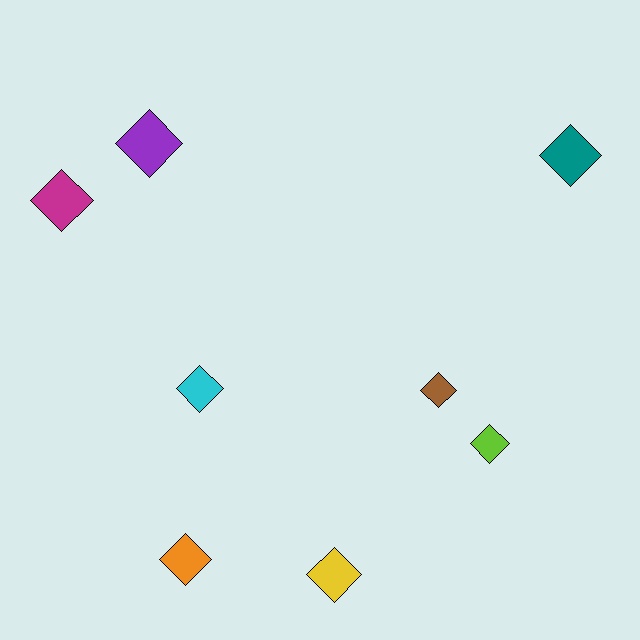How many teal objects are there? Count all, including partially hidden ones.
There is 1 teal object.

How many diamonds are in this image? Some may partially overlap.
There are 8 diamonds.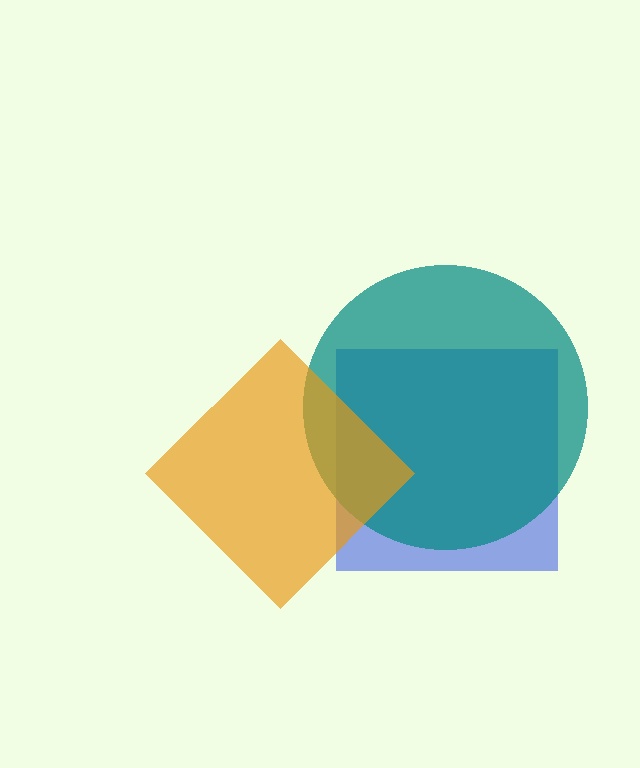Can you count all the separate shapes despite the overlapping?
Yes, there are 3 separate shapes.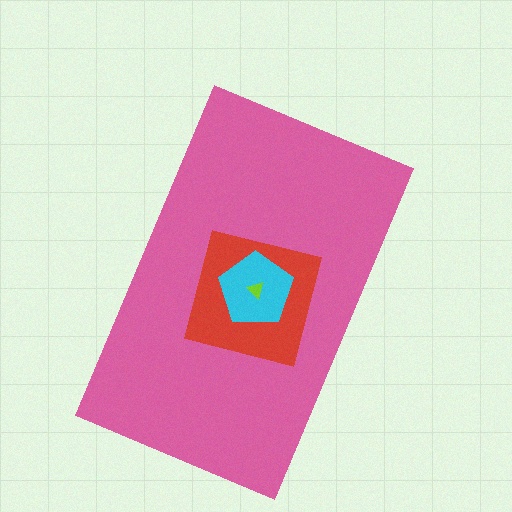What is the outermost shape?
The pink rectangle.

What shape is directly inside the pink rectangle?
The red square.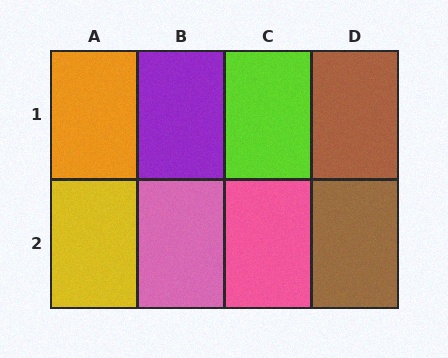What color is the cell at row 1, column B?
Purple.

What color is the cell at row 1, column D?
Brown.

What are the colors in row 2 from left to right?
Yellow, pink, pink, brown.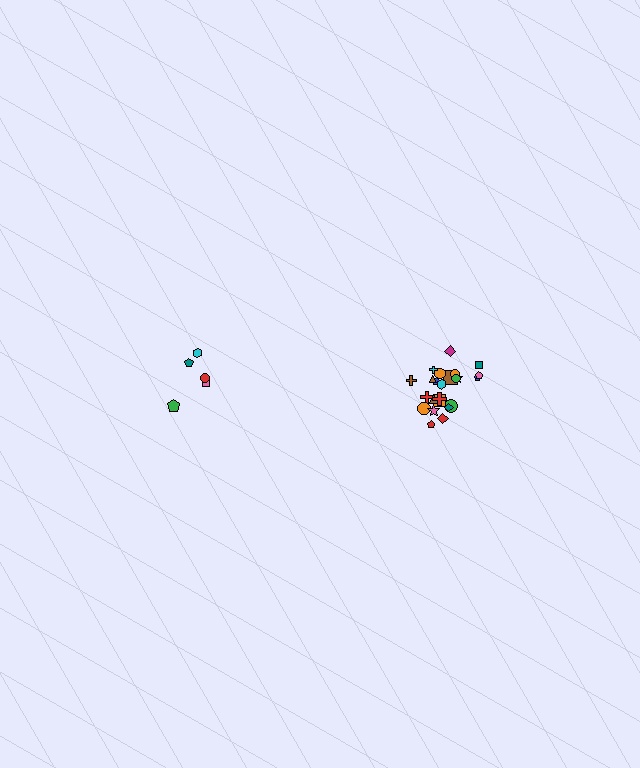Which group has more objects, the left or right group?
The right group.